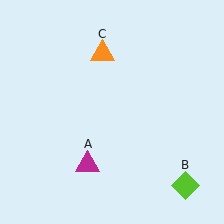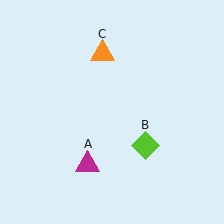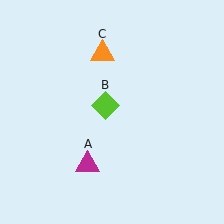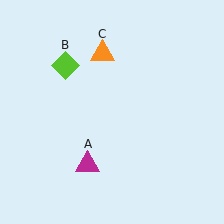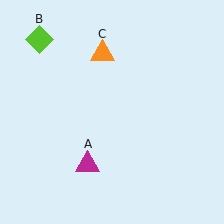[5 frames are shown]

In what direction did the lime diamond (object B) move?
The lime diamond (object B) moved up and to the left.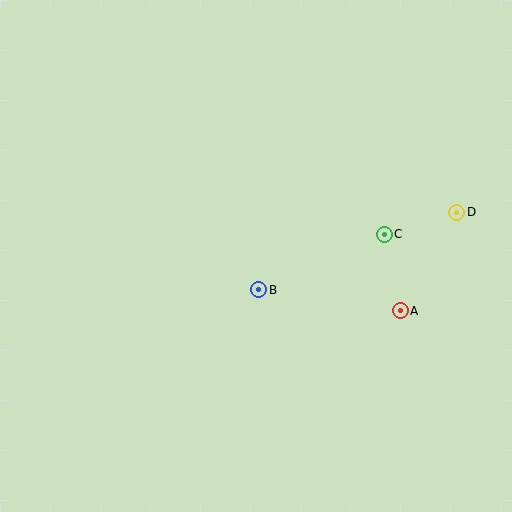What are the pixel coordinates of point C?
Point C is at (384, 234).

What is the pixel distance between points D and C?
The distance between D and C is 76 pixels.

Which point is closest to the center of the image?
Point B at (259, 290) is closest to the center.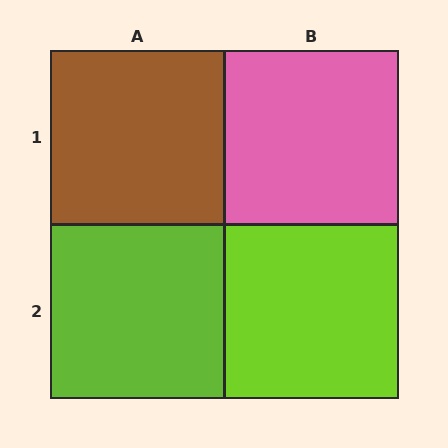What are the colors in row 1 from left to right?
Brown, pink.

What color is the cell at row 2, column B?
Lime.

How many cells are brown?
1 cell is brown.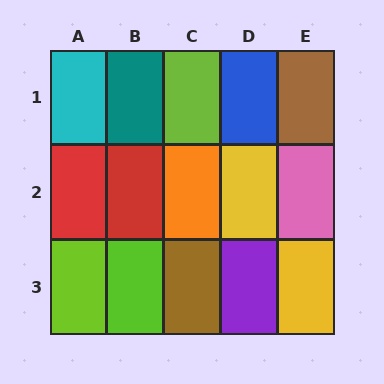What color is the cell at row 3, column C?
Brown.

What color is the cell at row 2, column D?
Yellow.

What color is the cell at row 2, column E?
Pink.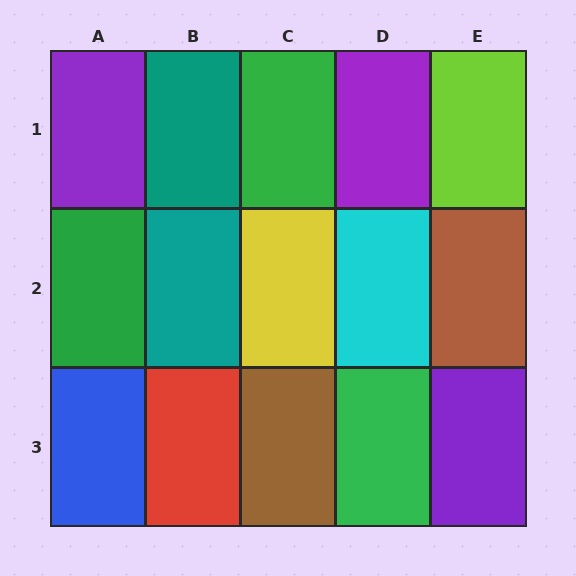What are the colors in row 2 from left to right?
Green, teal, yellow, cyan, brown.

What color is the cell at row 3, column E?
Purple.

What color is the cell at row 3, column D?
Green.